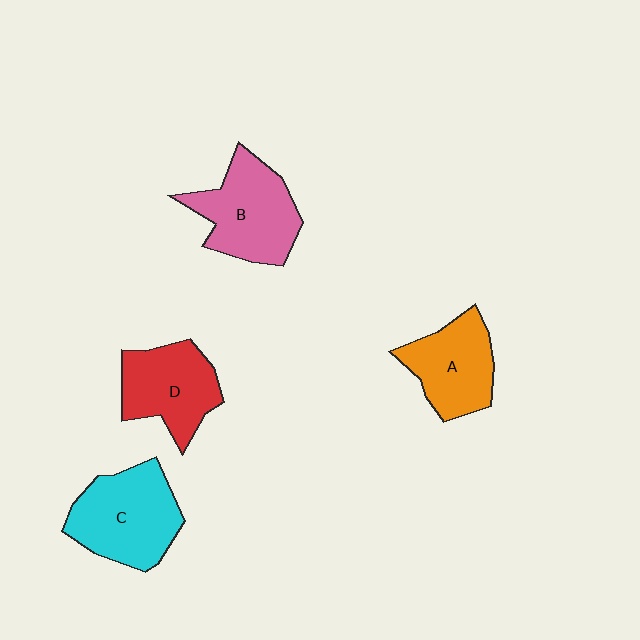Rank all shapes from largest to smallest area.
From largest to smallest: C (cyan), B (pink), D (red), A (orange).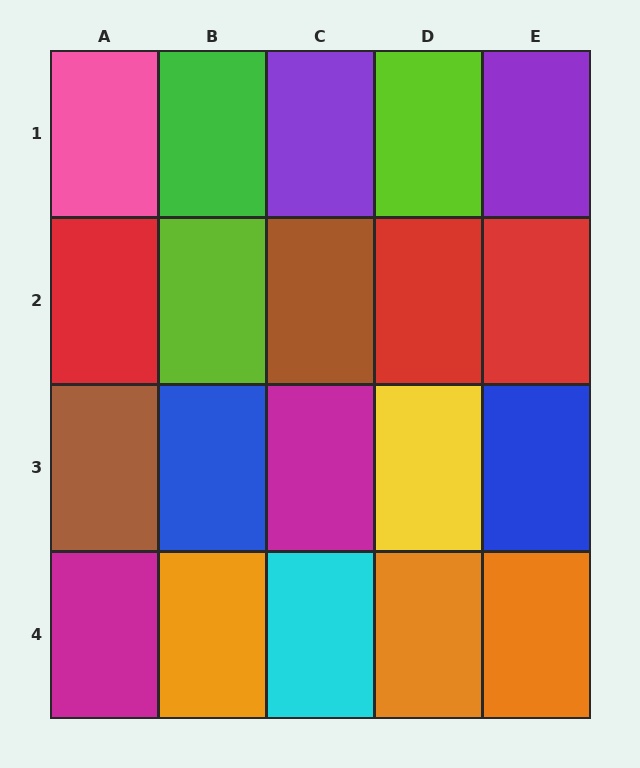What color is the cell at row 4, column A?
Magenta.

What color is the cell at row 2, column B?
Lime.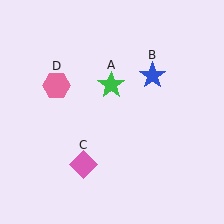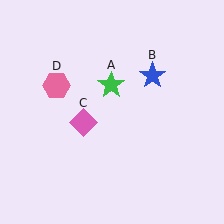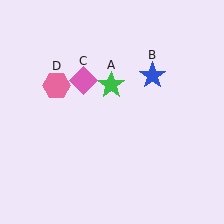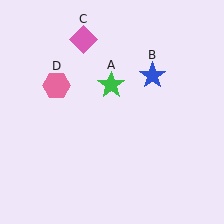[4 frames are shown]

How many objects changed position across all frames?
1 object changed position: pink diamond (object C).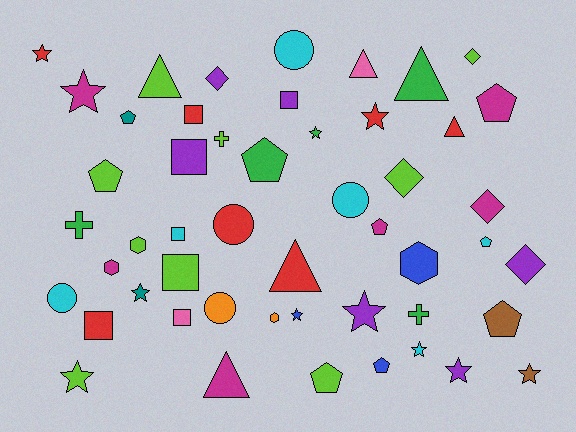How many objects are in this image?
There are 50 objects.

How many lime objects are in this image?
There are 9 lime objects.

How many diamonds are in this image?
There are 5 diamonds.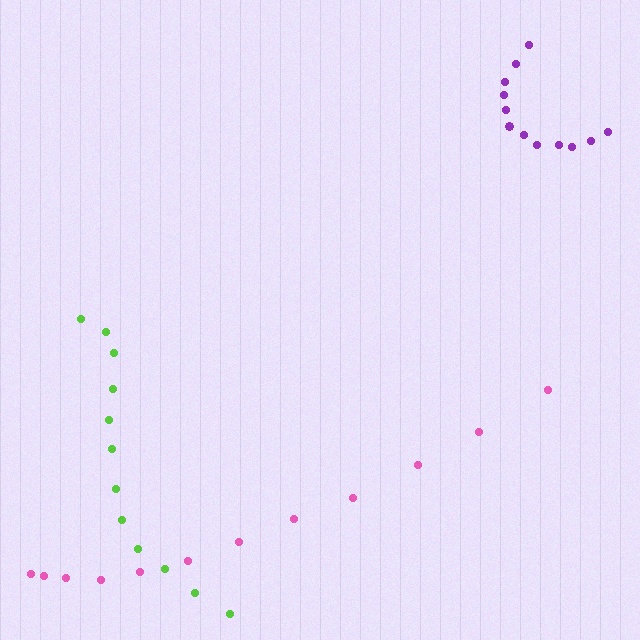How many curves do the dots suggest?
There are 3 distinct paths.